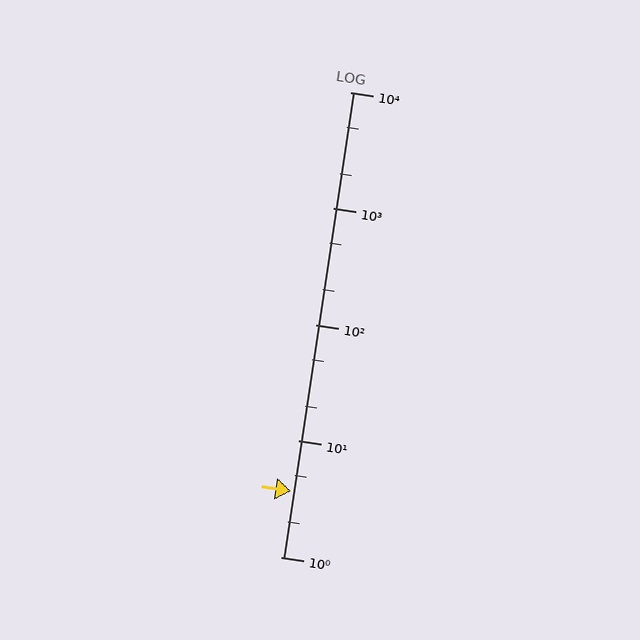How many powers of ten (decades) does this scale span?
The scale spans 4 decades, from 1 to 10000.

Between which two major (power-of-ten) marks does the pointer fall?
The pointer is between 1 and 10.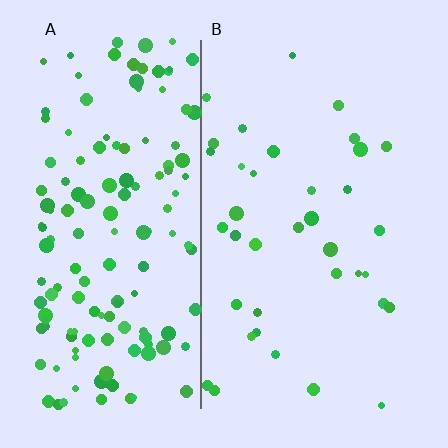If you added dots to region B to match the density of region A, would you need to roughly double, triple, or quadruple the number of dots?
Approximately quadruple.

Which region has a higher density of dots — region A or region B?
A (the left).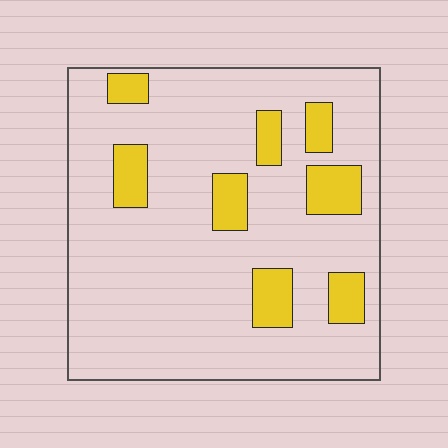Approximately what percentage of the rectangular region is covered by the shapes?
Approximately 15%.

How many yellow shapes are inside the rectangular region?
8.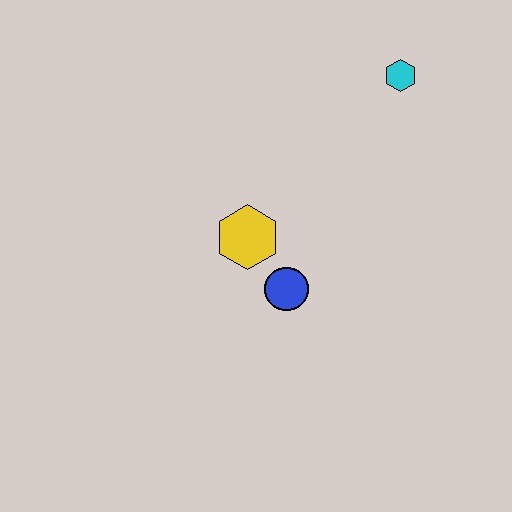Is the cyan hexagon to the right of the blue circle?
Yes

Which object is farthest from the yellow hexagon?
The cyan hexagon is farthest from the yellow hexagon.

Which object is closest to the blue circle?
The yellow hexagon is closest to the blue circle.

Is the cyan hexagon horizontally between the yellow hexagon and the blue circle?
No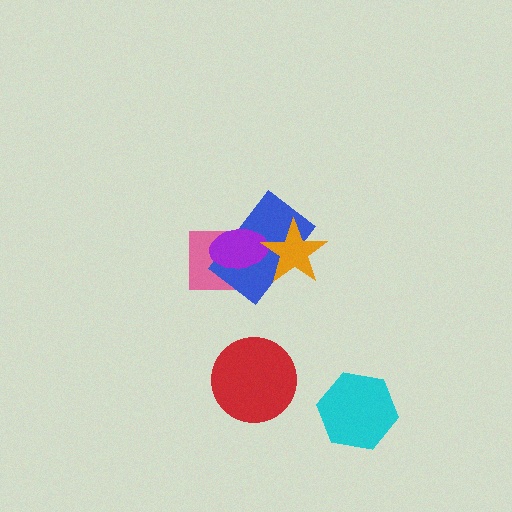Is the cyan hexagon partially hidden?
No, no other shape covers it.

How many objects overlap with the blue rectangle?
3 objects overlap with the blue rectangle.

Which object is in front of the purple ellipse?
The orange star is in front of the purple ellipse.